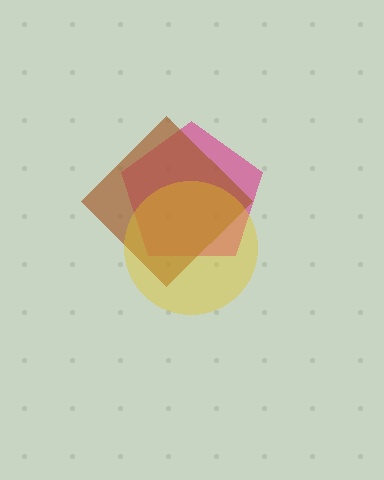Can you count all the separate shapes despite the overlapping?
Yes, there are 3 separate shapes.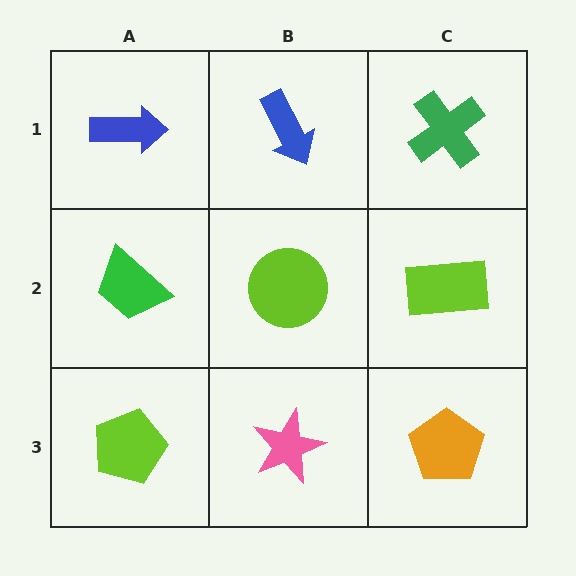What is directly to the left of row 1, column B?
A blue arrow.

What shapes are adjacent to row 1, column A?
A green trapezoid (row 2, column A), a blue arrow (row 1, column B).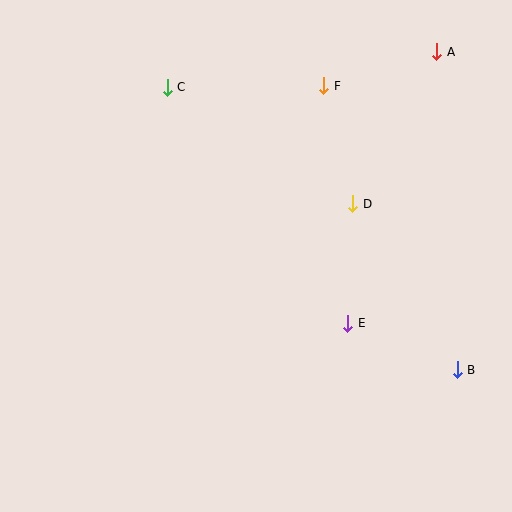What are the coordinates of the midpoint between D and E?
The midpoint between D and E is at (350, 264).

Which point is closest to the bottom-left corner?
Point E is closest to the bottom-left corner.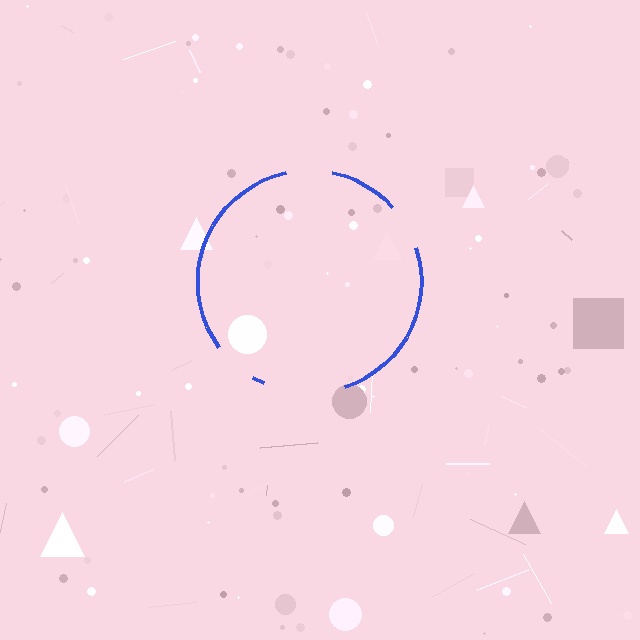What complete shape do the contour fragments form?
The contour fragments form a circle.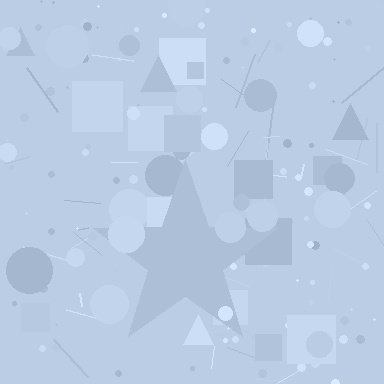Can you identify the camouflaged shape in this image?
The camouflaged shape is a star.